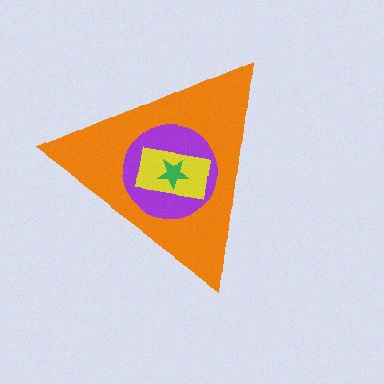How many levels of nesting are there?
4.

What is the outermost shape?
The orange triangle.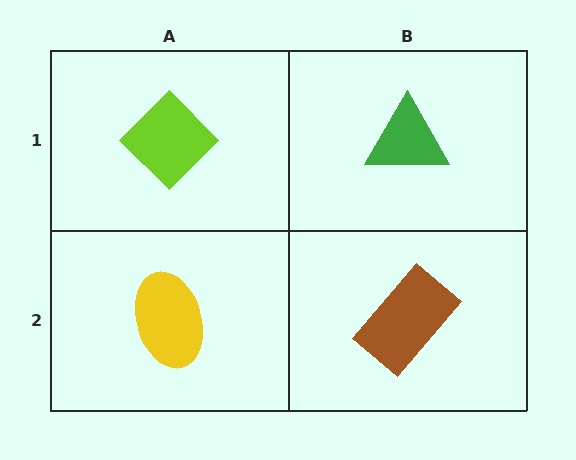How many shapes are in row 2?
2 shapes.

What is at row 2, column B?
A brown rectangle.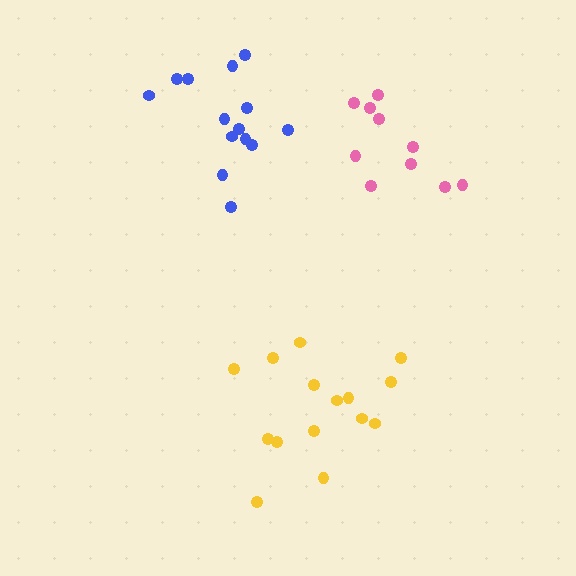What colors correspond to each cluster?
The clusters are colored: yellow, pink, blue.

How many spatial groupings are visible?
There are 3 spatial groupings.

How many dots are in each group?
Group 1: 15 dots, Group 2: 10 dots, Group 3: 14 dots (39 total).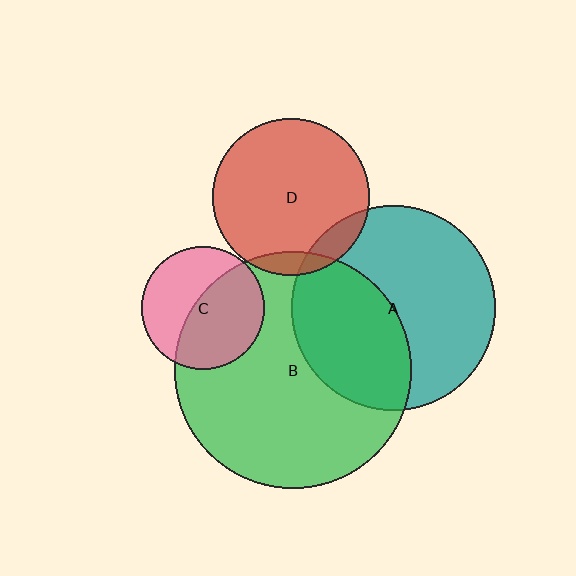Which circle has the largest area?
Circle B (green).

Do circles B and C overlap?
Yes.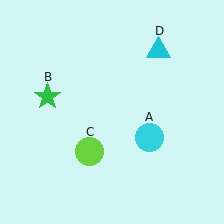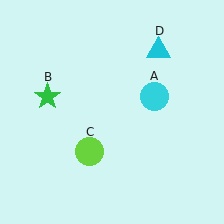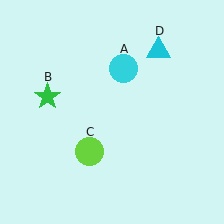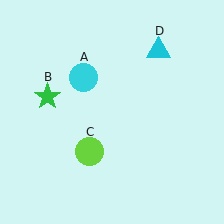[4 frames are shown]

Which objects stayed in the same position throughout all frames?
Green star (object B) and lime circle (object C) and cyan triangle (object D) remained stationary.